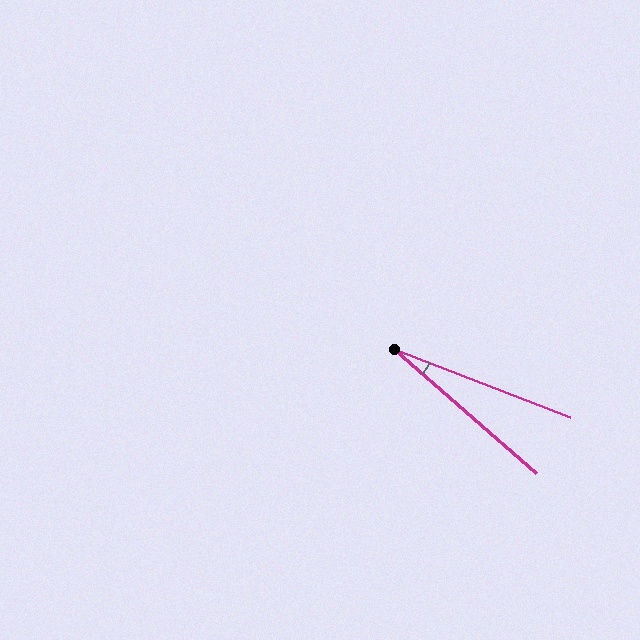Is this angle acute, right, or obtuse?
It is acute.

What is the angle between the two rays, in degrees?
Approximately 20 degrees.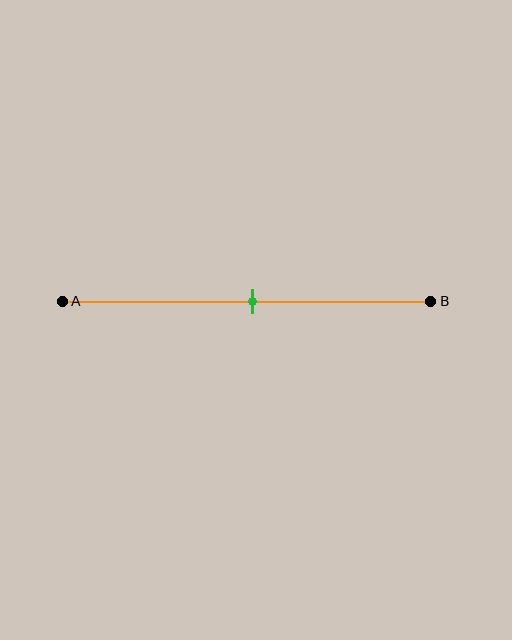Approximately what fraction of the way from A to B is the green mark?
The green mark is approximately 50% of the way from A to B.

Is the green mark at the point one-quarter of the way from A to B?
No, the mark is at about 50% from A, not at the 25% one-quarter point.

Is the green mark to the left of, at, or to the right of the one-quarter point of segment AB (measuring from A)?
The green mark is to the right of the one-quarter point of segment AB.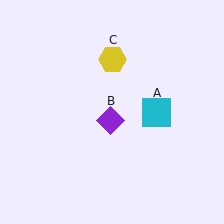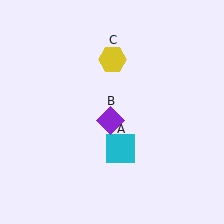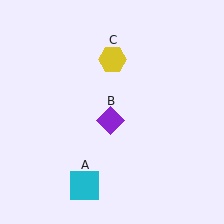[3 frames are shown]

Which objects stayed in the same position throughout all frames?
Purple diamond (object B) and yellow hexagon (object C) remained stationary.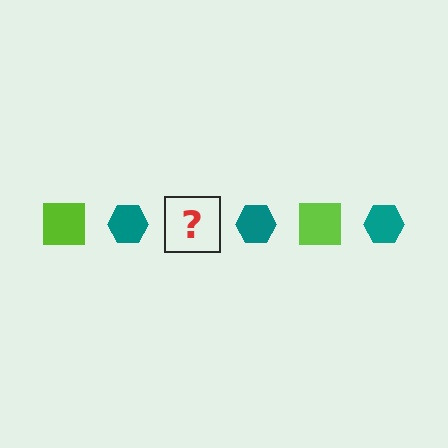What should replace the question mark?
The question mark should be replaced with a lime square.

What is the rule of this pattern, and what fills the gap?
The rule is that the pattern alternates between lime square and teal hexagon. The gap should be filled with a lime square.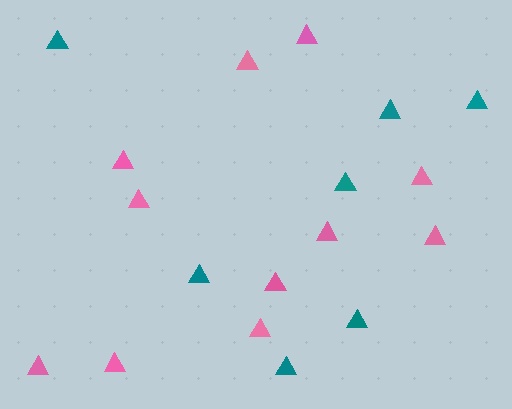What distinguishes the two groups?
There are 2 groups: one group of pink triangles (11) and one group of teal triangles (7).